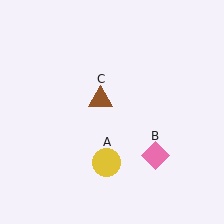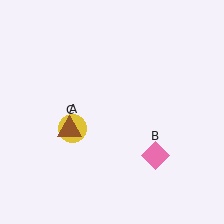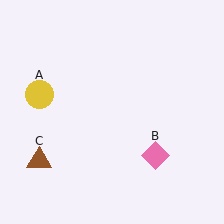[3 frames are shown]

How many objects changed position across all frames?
2 objects changed position: yellow circle (object A), brown triangle (object C).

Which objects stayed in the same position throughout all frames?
Pink diamond (object B) remained stationary.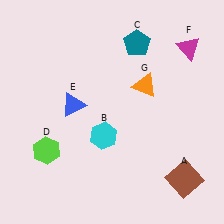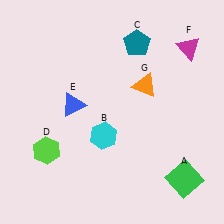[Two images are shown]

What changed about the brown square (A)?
In Image 1, A is brown. In Image 2, it changed to green.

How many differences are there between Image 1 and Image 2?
There is 1 difference between the two images.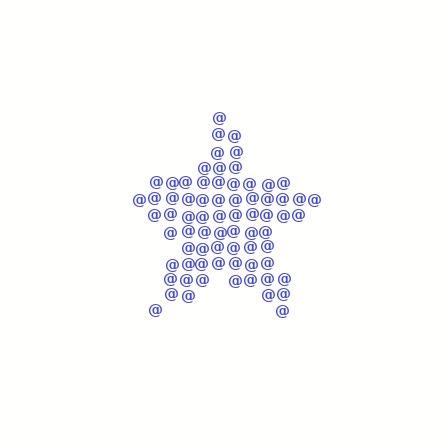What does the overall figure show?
The overall figure shows a star.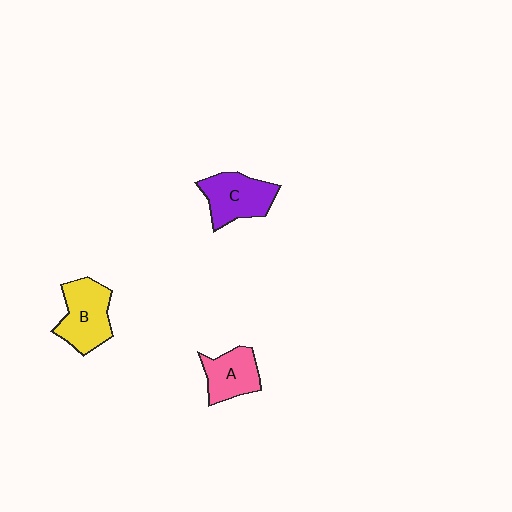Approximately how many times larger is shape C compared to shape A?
Approximately 1.2 times.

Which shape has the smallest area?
Shape A (pink).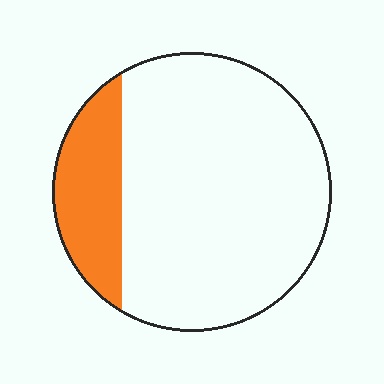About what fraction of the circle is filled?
About one fifth (1/5).